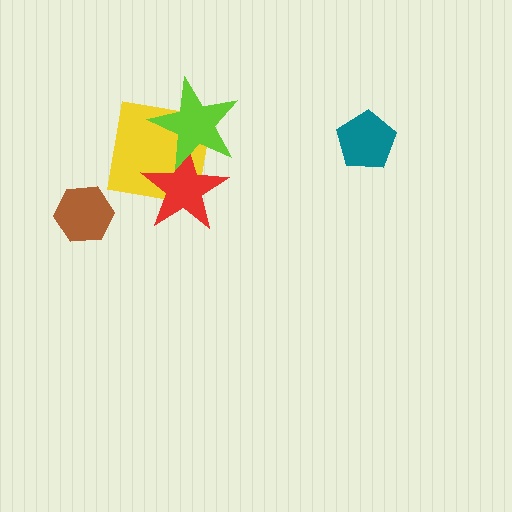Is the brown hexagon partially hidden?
No, no other shape covers it.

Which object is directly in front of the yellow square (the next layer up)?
The red star is directly in front of the yellow square.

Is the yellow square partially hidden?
Yes, it is partially covered by another shape.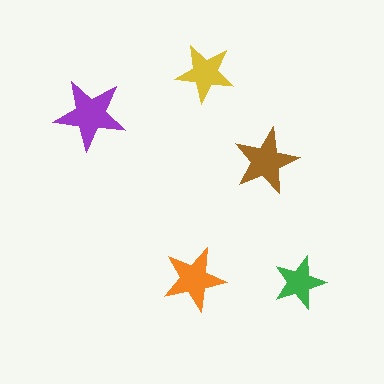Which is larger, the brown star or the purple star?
The purple one.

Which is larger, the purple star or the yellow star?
The purple one.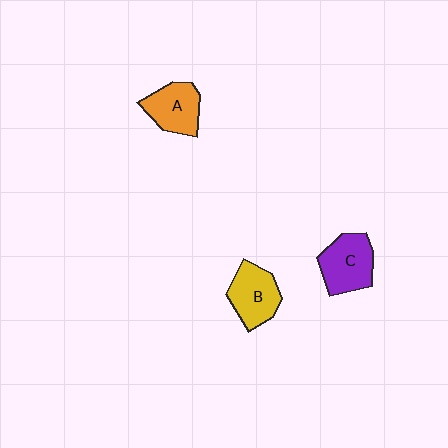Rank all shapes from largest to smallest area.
From largest to smallest: C (purple), B (yellow), A (orange).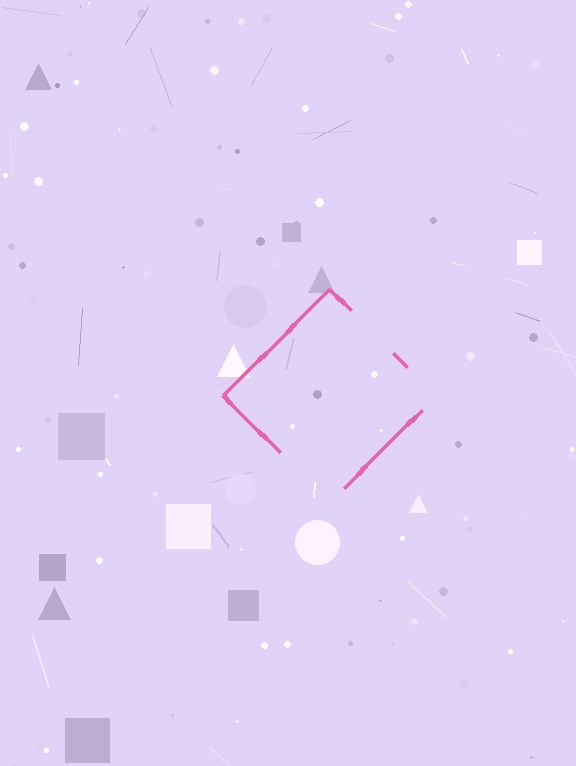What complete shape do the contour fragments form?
The contour fragments form a diamond.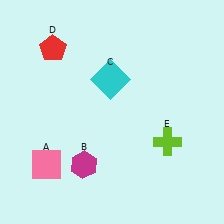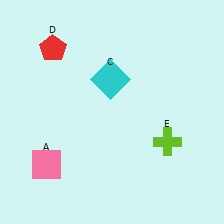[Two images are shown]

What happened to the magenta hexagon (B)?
The magenta hexagon (B) was removed in Image 2. It was in the bottom-left area of Image 1.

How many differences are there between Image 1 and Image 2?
There is 1 difference between the two images.